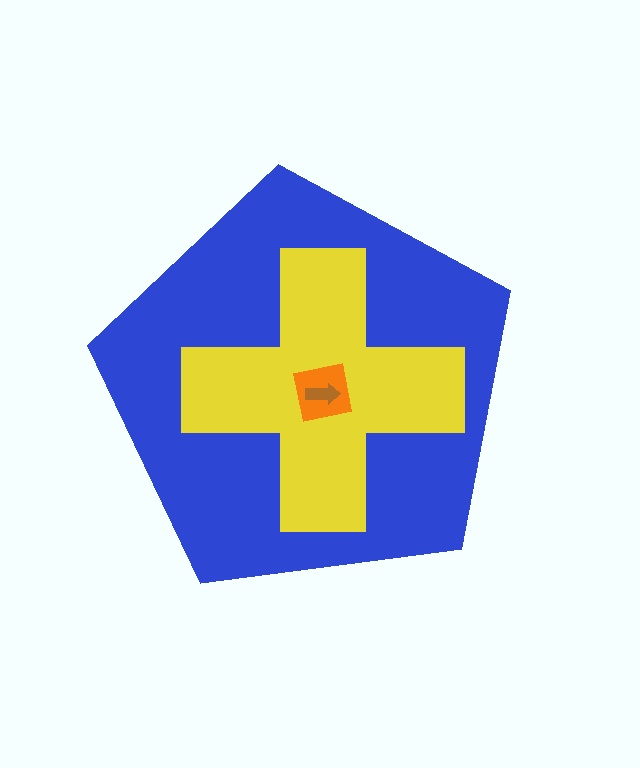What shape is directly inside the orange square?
The brown arrow.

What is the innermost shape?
The brown arrow.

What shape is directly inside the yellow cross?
The orange square.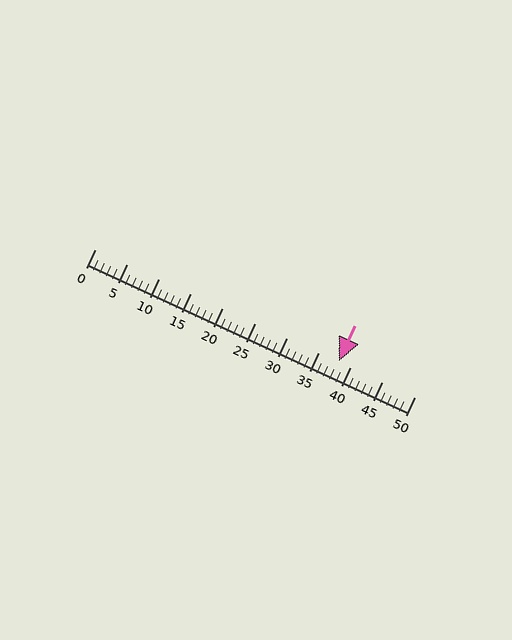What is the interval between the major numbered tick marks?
The major tick marks are spaced 5 units apart.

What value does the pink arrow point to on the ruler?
The pink arrow points to approximately 38.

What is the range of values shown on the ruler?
The ruler shows values from 0 to 50.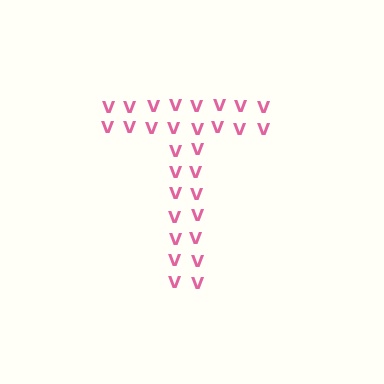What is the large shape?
The large shape is the letter T.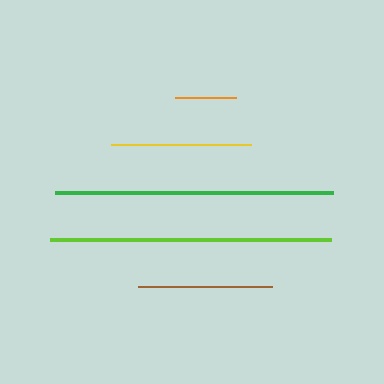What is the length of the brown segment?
The brown segment is approximately 134 pixels long.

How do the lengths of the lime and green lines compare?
The lime and green lines are approximately the same length.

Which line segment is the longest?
The lime line is the longest at approximately 281 pixels.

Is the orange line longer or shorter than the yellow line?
The yellow line is longer than the orange line.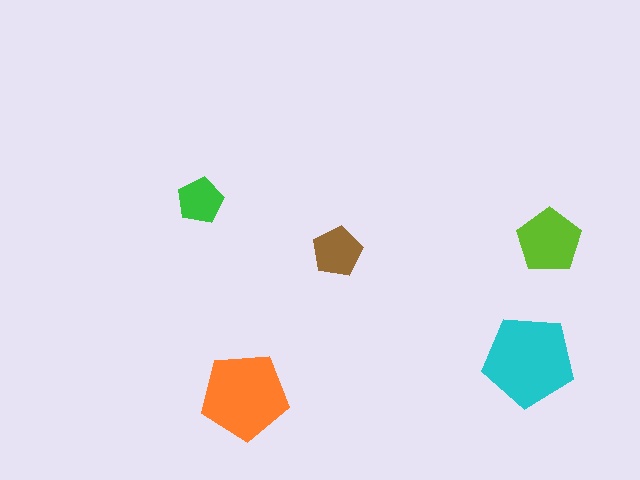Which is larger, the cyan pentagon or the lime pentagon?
The cyan one.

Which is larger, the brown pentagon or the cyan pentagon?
The cyan one.